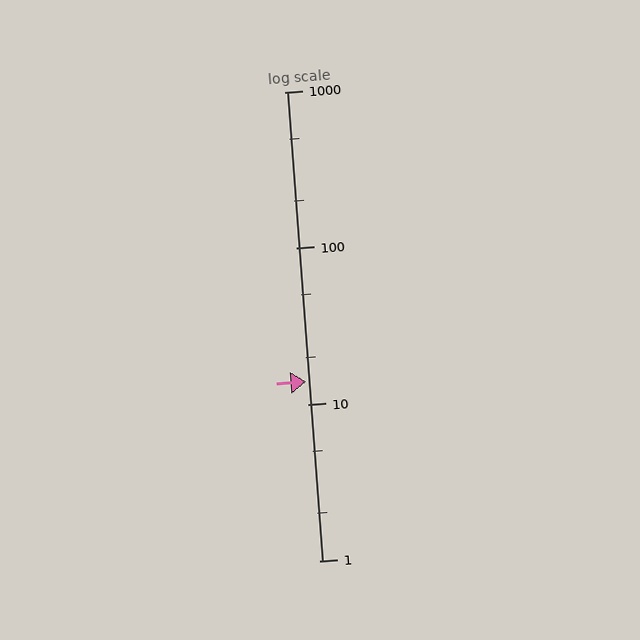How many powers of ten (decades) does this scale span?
The scale spans 3 decades, from 1 to 1000.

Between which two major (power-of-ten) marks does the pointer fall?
The pointer is between 10 and 100.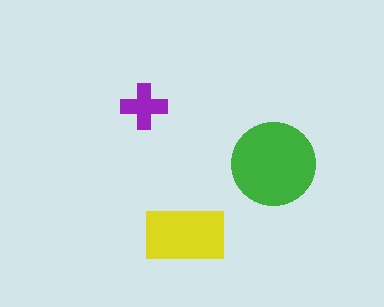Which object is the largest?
The green circle.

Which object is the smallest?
The purple cross.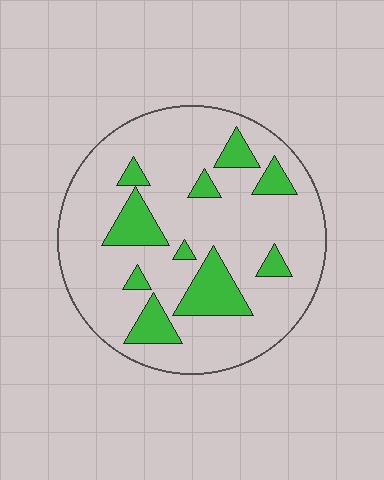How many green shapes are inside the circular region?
10.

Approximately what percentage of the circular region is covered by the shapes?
Approximately 20%.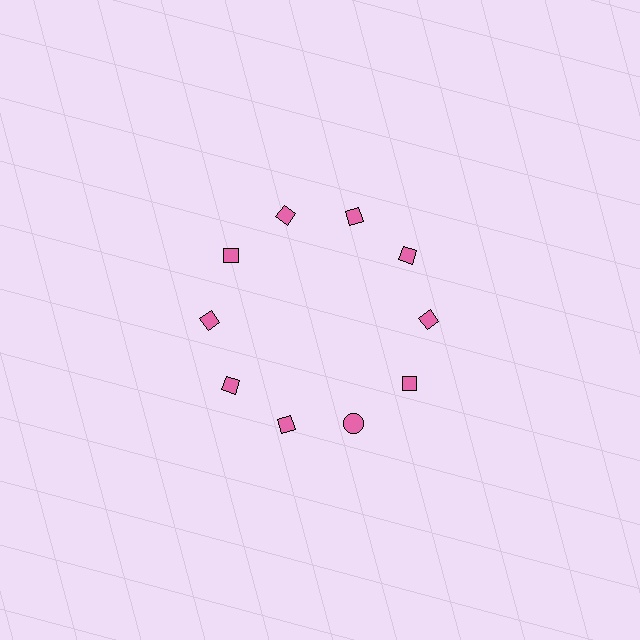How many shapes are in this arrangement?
There are 10 shapes arranged in a ring pattern.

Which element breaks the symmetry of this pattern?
The pink circle at roughly the 5 o'clock position breaks the symmetry. All other shapes are pink diamonds.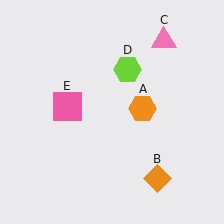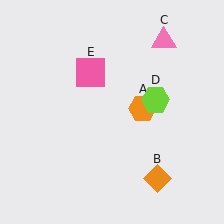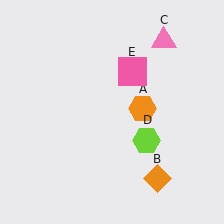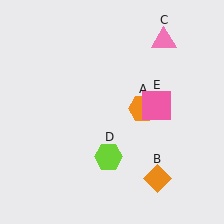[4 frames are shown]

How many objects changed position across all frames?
2 objects changed position: lime hexagon (object D), pink square (object E).